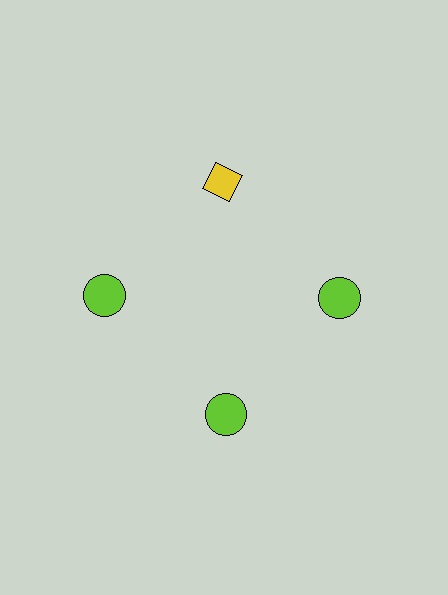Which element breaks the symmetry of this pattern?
The yellow diamond at roughly the 12 o'clock position breaks the symmetry. All other shapes are lime circles.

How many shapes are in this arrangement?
There are 4 shapes arranged in a ring pattern.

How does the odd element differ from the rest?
It differs in both color (yellow instead of lime) and shape (diamond instead of circle).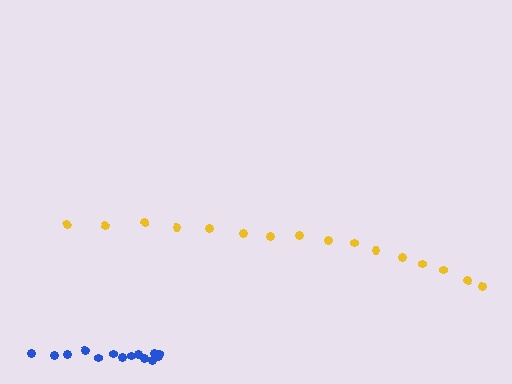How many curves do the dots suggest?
There are 2 distinct paths.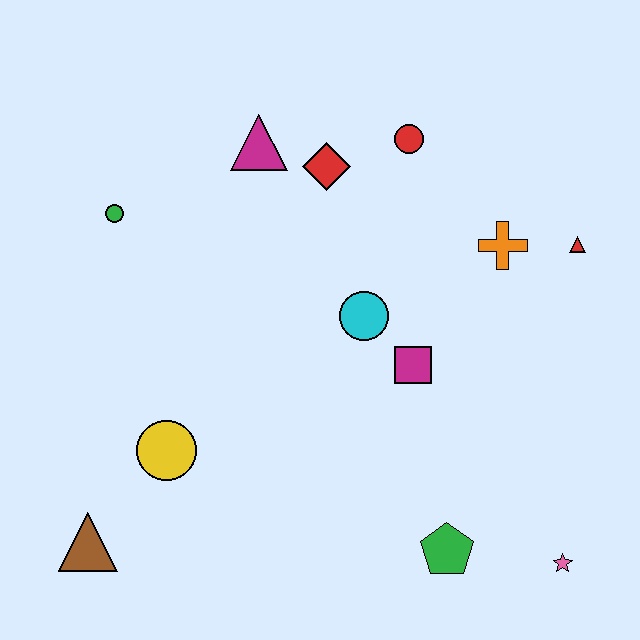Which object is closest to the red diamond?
The magenta triangle is closest to the red diamond.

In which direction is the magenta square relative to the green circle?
The magenta square is to the right of the green circle.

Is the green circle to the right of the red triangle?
No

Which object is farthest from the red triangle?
The brown triangle is farthest from the red triangle.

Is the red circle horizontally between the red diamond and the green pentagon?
Yes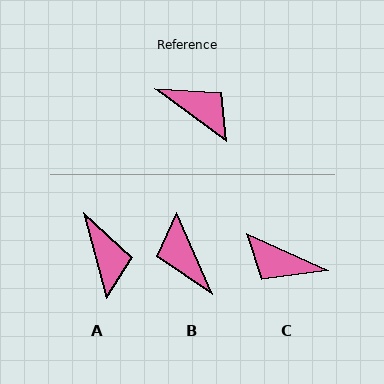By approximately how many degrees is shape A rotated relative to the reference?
Approximately 38 degrees clockwise.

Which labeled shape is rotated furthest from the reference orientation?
C, about 168 degrees away.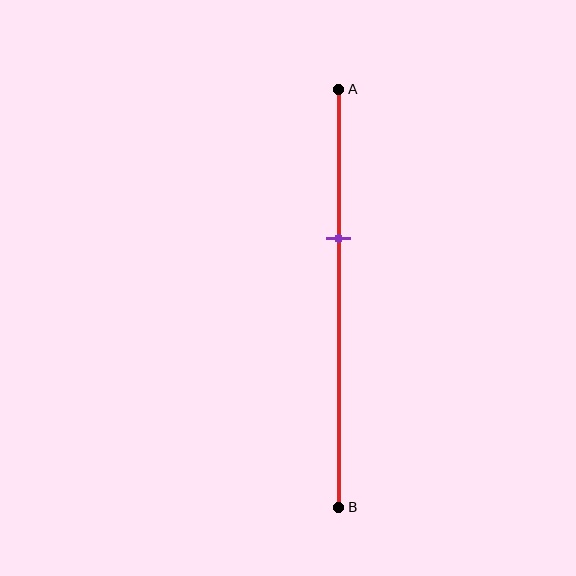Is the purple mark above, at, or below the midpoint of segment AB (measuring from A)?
The purple mark is above the midpoint of segment AB.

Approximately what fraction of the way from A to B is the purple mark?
The purple mark is approximately 35% of the way from A to B.